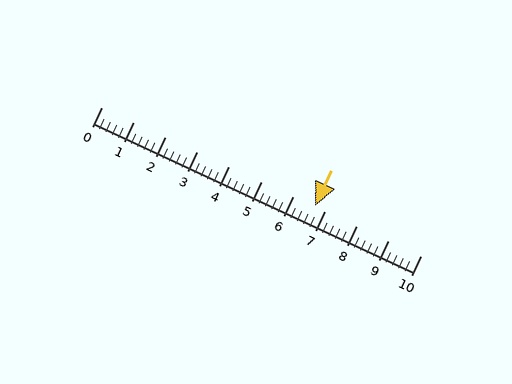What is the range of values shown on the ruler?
The ruler shows values from 0 to 10.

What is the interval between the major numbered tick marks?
The major tick marks are spaced 1 units apart.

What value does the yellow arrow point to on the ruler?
The yellow arrow points to approximately 6.7.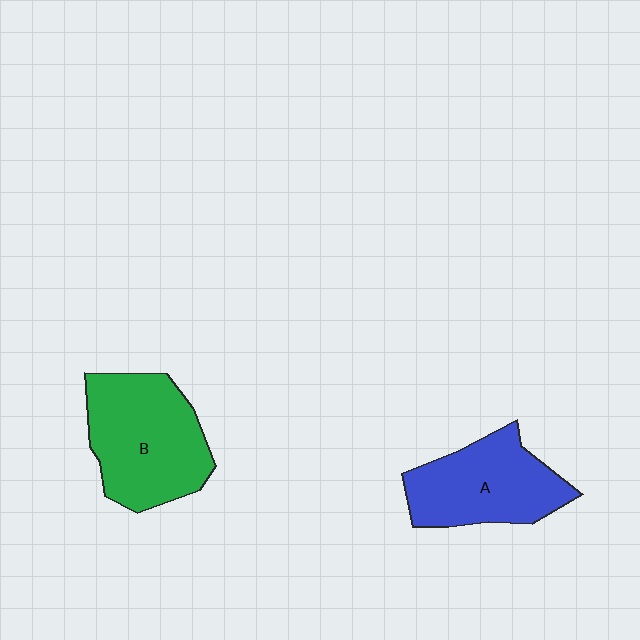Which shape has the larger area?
Shape B (green).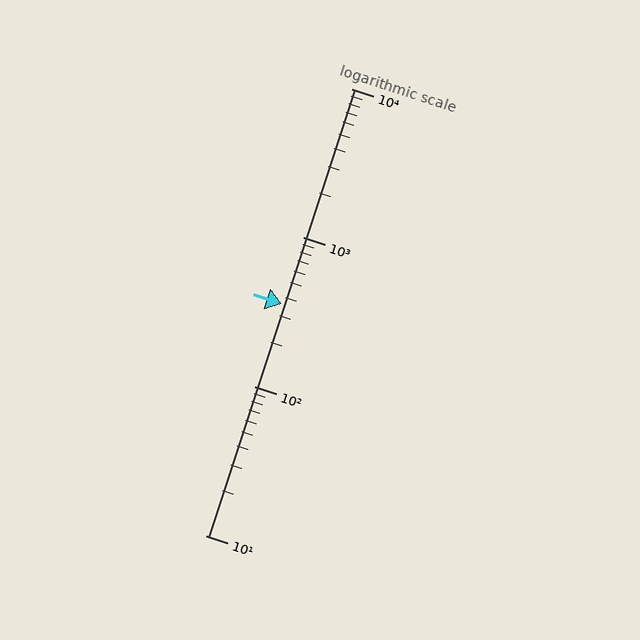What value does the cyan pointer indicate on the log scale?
The pointer indicates approximately 360.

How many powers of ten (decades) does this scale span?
The scale spans 3 decades, from 10 to 10000.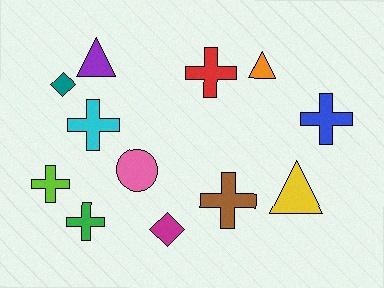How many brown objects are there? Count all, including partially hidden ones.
There is 1 brown object.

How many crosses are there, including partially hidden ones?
There are 6 crosses.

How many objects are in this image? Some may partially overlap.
There are 12 objects.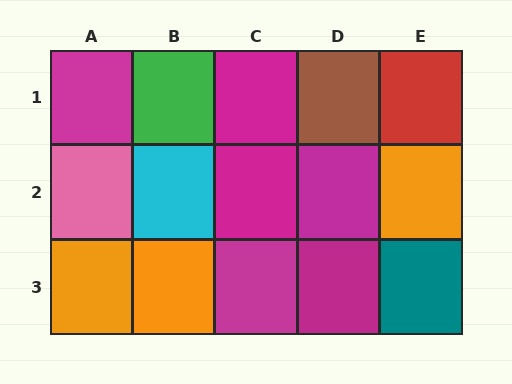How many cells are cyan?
1 cell is cyan.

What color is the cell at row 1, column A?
Magenta.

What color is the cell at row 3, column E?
Teal.